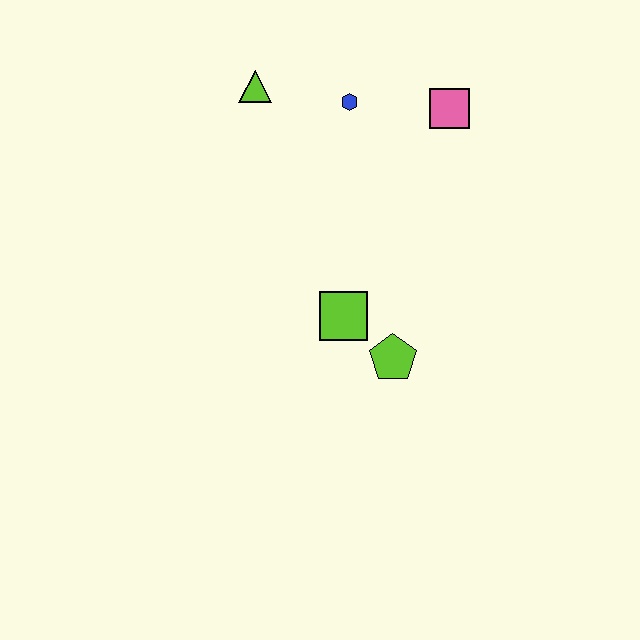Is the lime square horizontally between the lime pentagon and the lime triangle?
Yes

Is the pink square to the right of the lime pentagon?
Yes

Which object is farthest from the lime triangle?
The lime pentagon is farthest from the lime triangle.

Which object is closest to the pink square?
The blue hexagon is closest to the pink square.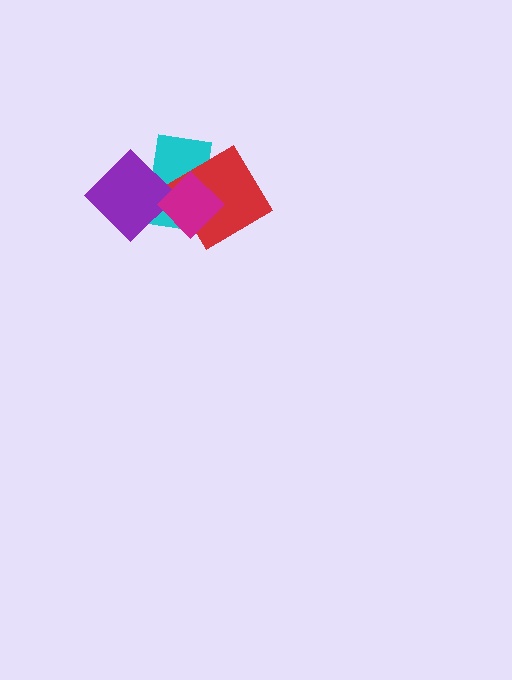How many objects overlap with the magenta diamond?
3 objects overlap with the magenta diamond.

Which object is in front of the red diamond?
The magenta diamond is in front of the red diamond.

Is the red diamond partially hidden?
Yes, it is partially covered by another shape.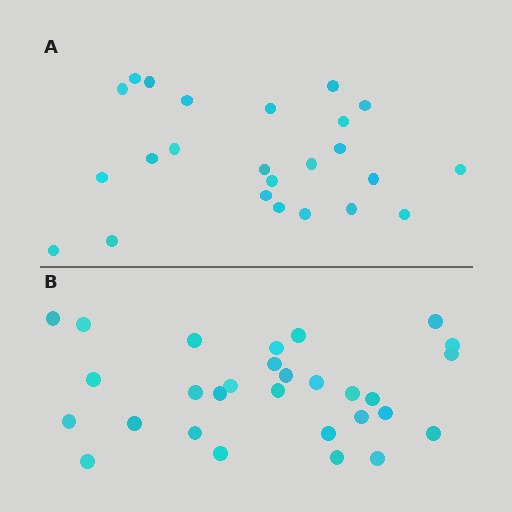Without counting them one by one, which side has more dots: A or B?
Region B (the bottom region) has more dots.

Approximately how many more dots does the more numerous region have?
Region B has about 5 more dots than region A.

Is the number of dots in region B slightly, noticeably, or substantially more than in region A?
Region B has only slightly more — the two regions are fairly close. The ratio is roughly 1.2 to 1.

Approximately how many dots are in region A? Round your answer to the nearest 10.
About 20 dots. (The exact count is 24, which rounds to 20.)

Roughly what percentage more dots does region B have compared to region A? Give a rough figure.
About 20% more.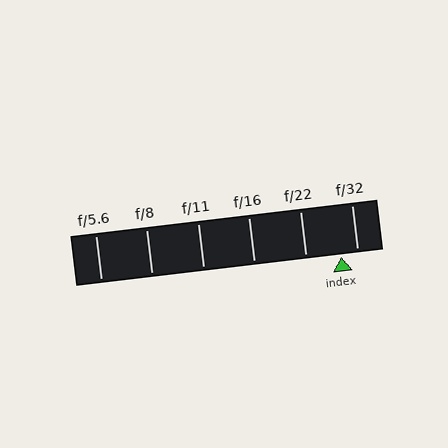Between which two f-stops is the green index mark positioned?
The index mark is between f/22 and f/32.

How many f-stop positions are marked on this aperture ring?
There are 6 f-stop positions marked.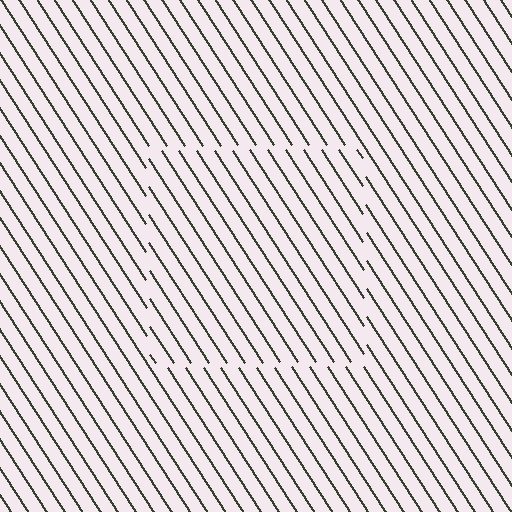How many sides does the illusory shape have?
4 sides — the line-ends trace a square.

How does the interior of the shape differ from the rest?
The interior of the shape contains the same grating, shifted by half a period — the contour is defined by the phase discontinuity where line-ends from the inner and outer gratings abut.